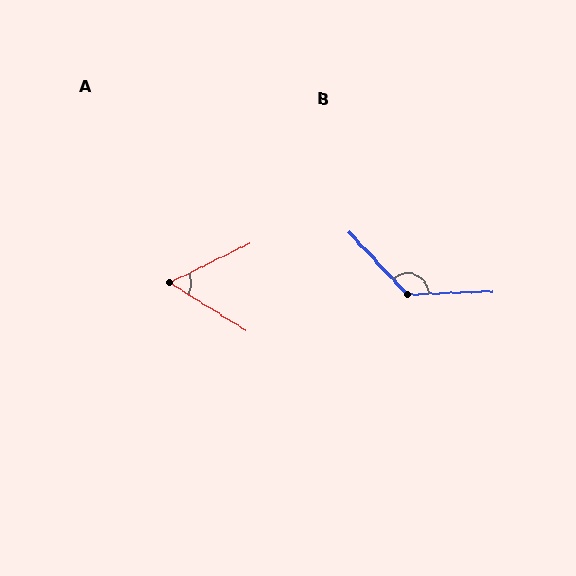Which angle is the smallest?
A, at approximately 58 degrees.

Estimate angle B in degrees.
Approximately 131 degrees.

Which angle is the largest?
B, at approximately 131 degrees.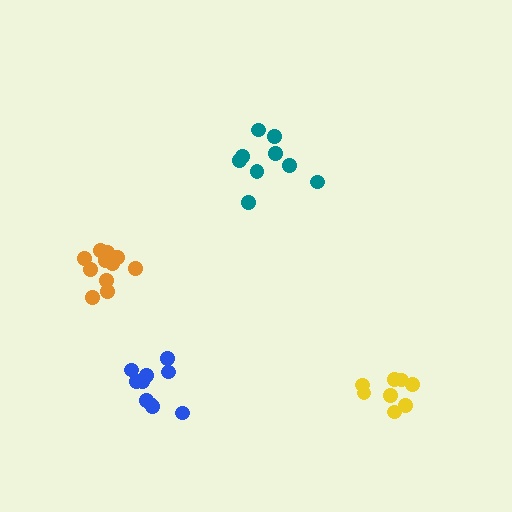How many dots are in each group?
Group 1: 11 dots, Group 2: 8 dots, Group 3: 10 dots, Group 4: 9 dots (38 total).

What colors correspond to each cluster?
The clusters are colored: orange, yellow, blue, teal.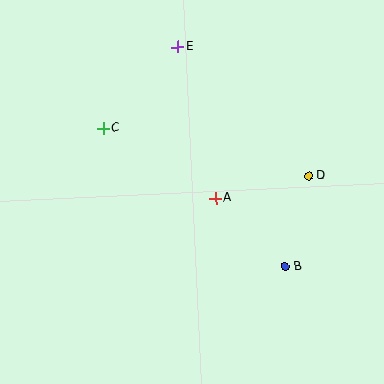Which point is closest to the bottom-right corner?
Point B is closest to the bottom-right corner.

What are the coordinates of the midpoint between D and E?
The midpoint between D and E is at (243, 111).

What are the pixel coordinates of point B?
Point B is at (285, 267).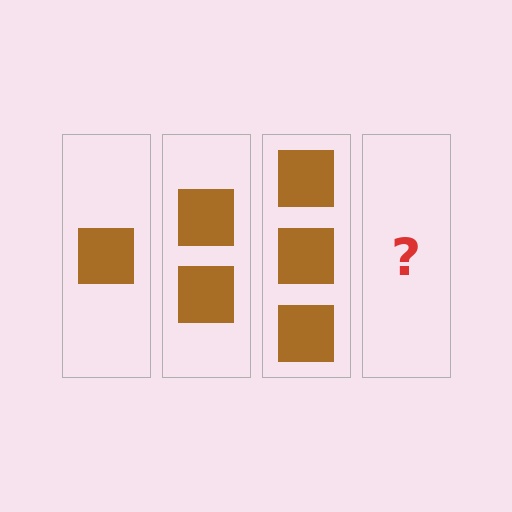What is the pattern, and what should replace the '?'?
The pattern is that each step adds one more square. The '?' should be 4 squares.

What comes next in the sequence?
The next element should be 4 squares.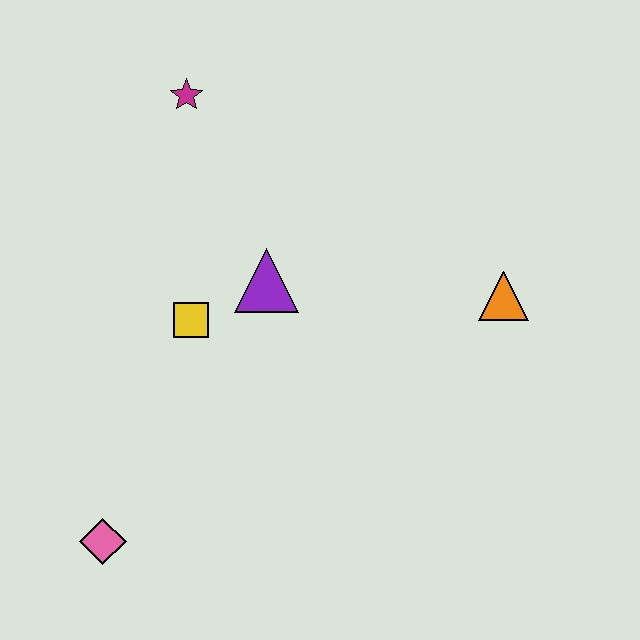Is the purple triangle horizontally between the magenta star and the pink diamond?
No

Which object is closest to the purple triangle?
The yellow square is closest to the purple triangle.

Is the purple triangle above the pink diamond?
Yes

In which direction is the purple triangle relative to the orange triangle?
The purple triangle is to the left of the orange triangle.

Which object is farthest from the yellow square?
The orange triangle is farthest from the yellow square.